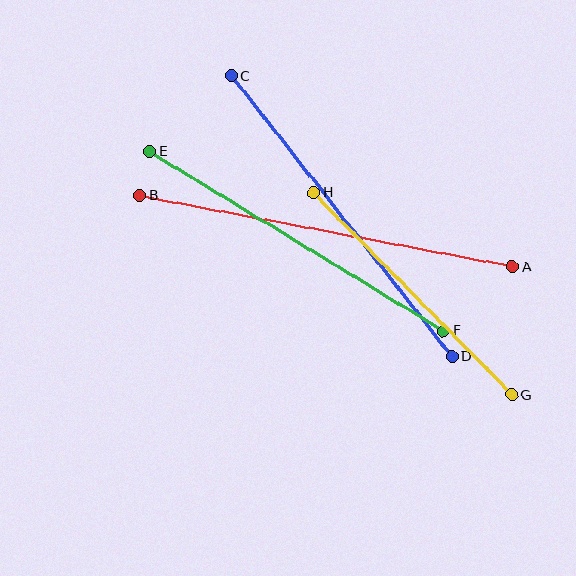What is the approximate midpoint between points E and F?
The midpoint is at approximately (297, 241) pixels.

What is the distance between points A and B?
The distance is approximately 380 pixels.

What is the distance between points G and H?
The distance is approximately 283 pixels.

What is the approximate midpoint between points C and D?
The midpoint is at approximately (342, 216) pixels.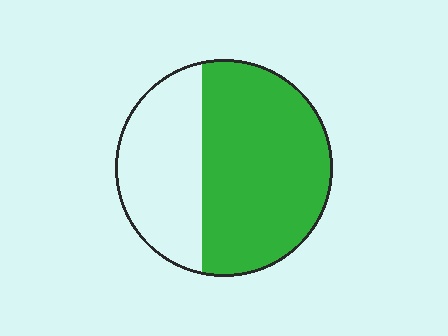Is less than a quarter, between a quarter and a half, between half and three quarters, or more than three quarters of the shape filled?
Between half and three quarters.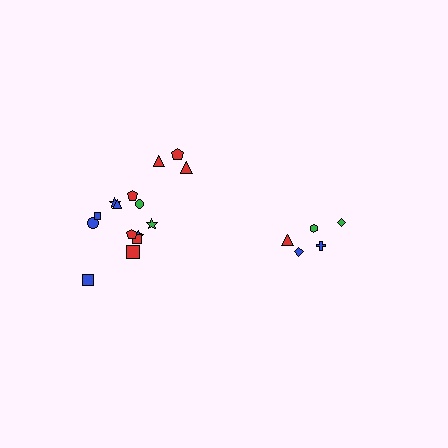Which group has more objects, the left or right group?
The left group.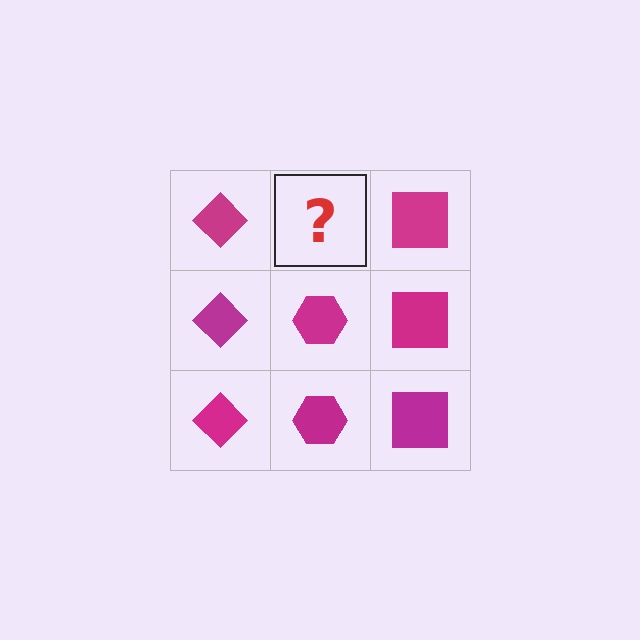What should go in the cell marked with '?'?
The missing cell should contain a magenta hexagon.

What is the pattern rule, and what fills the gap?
The rule is that each column has a consistent shape. The gap should be filled with a magenta hexagon.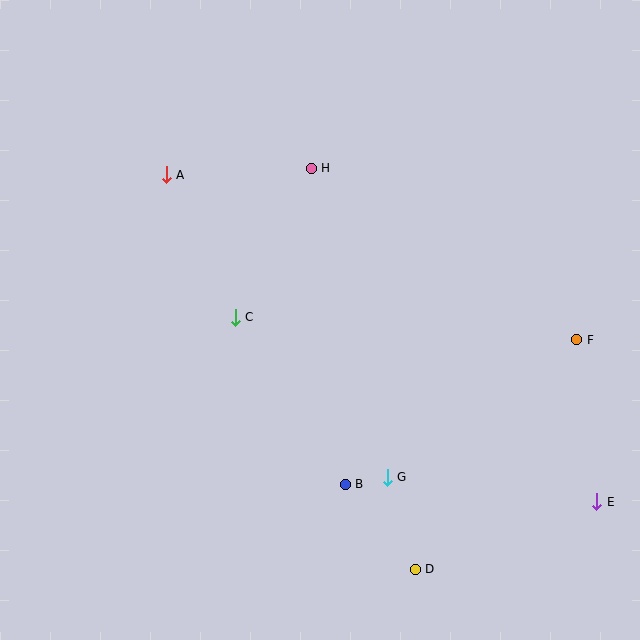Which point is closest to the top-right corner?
Point F is closest to the top-right corner.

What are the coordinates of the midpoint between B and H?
The midpoint between B and H is at (328, 326).